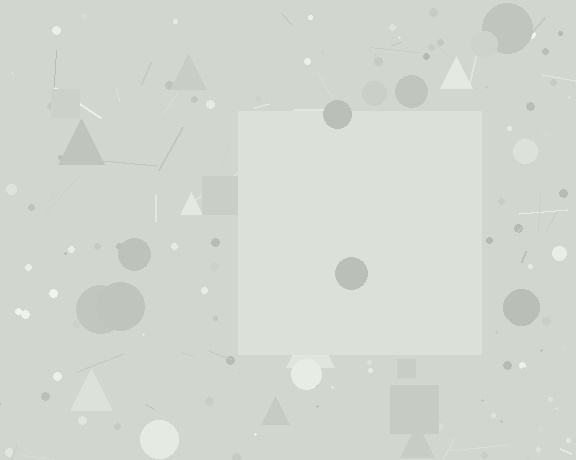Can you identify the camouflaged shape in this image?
The camouflaged shape is a square.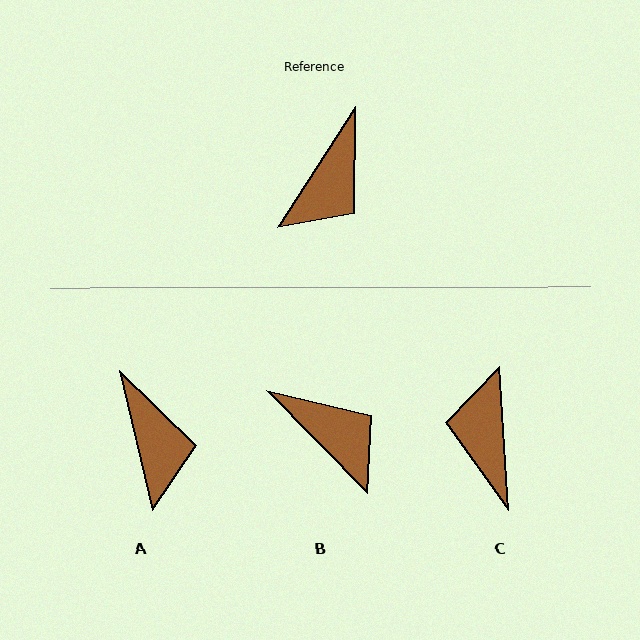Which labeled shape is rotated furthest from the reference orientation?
C, about 144 degrees away.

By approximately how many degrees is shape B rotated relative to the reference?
Approximately 77 degrees counter-clockwise.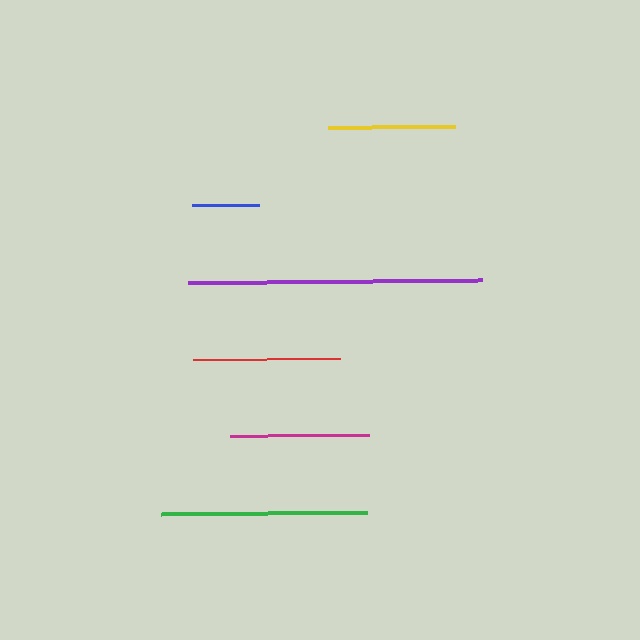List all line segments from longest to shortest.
From longest to shortest: purple, green, red, magenta, yellow, blue.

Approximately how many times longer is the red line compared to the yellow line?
The red line is approximately 1.2 times the length of the yellow line.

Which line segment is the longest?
The purple line is the longest at approximately 294 pixels.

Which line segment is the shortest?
The blue line is the shortest at approximately 67 pixels.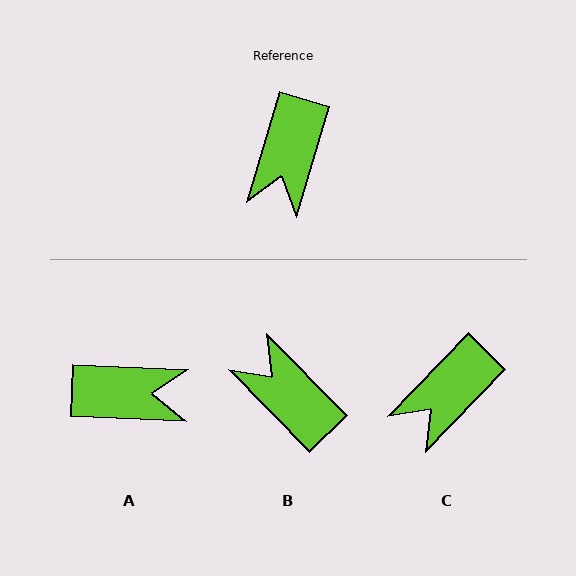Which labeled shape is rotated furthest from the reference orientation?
B, about 119 degrees away.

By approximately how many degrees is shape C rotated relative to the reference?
Approximately 27 degrees clockwise.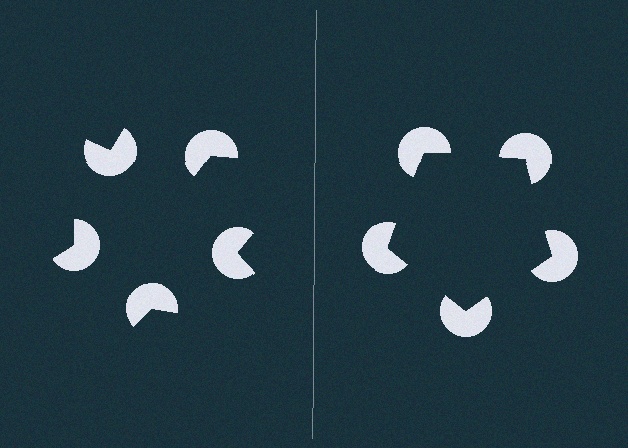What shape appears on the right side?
An illusory pentagon.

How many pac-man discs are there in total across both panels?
10 — 5 on each side.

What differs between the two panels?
The pac-man discs are positioned identically on both sides; only the wedge orientations differ. On the right they align to a pentagon; on the left they are misaligned.